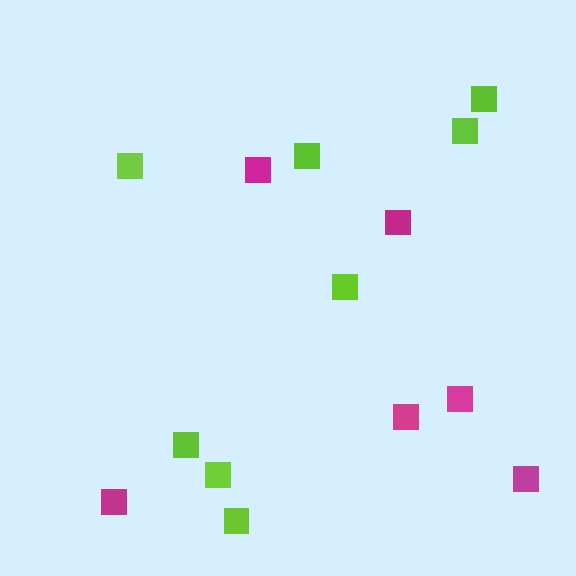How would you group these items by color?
There are 2 groups: one group of magenta squares (6) and one group of lime squares (8).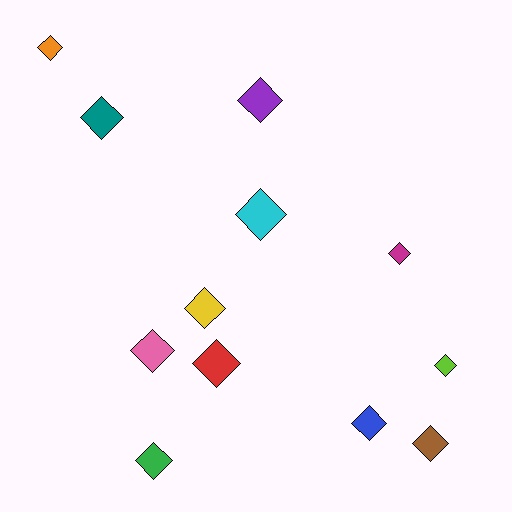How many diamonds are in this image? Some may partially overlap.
There are 12 diamonds.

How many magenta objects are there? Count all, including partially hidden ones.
There is 1 magenta object.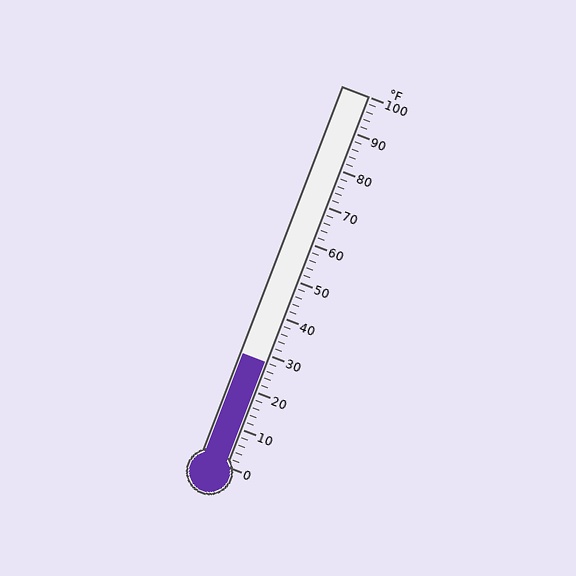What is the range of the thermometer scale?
The thermometer scale ranges from 0°F to 100°F.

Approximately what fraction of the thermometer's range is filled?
The thermometer is filled to approximately 30% of its range.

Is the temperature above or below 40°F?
The temperature is below 40°F.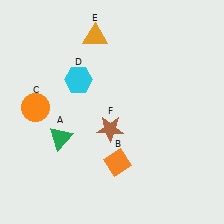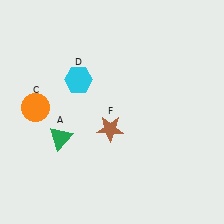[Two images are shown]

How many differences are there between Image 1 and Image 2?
There are 2 differences between the two images.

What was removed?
The orange triangle (E), the orange diamond (B) were removed in Image 2.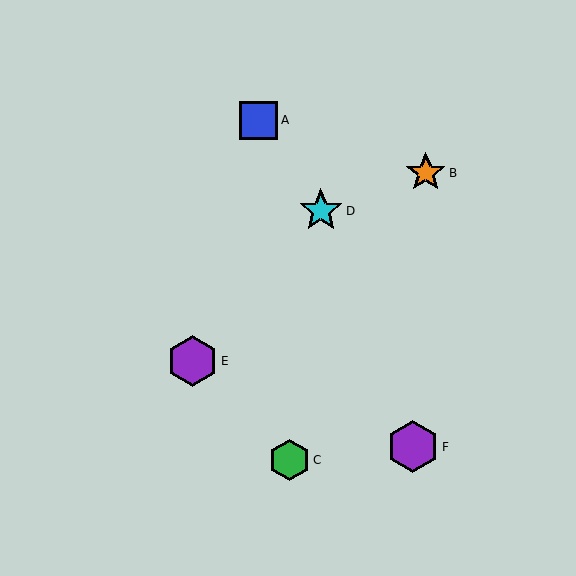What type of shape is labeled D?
Shape D is a cyan star.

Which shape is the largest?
The purple hexagon (labeled F) is the largest.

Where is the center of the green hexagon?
The center of the green hexagon is at (290, 460).